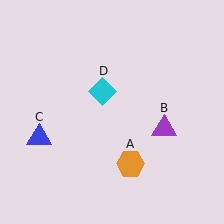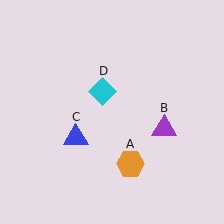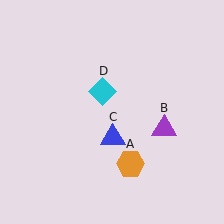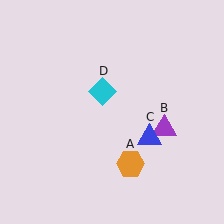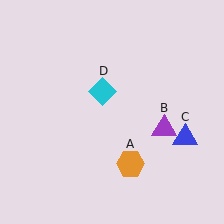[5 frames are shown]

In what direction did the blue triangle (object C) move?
The blue triangle (object C) moved right.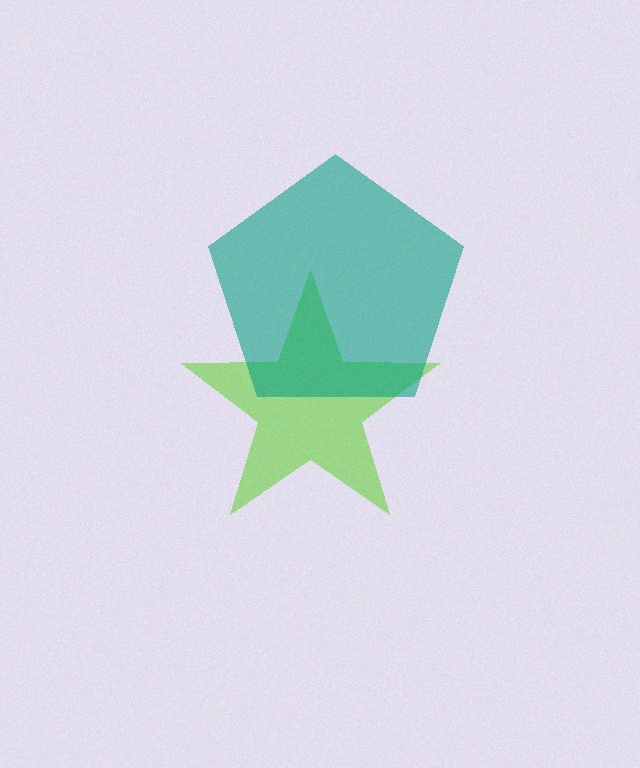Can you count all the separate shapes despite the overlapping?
Yes, there are 2 separate shapes.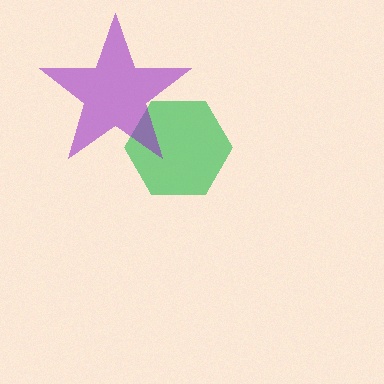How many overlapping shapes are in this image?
There are 2 overlapping shapes in the image.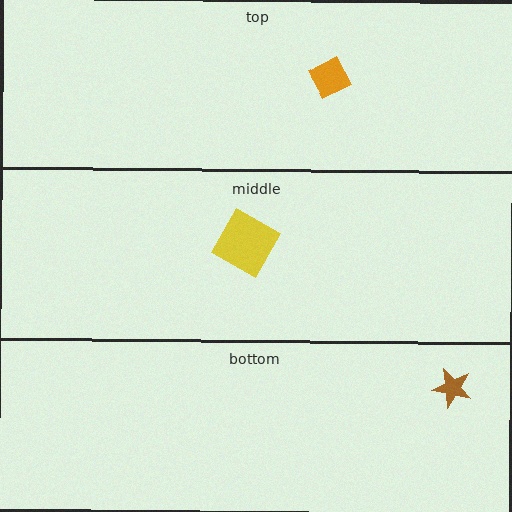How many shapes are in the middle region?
1.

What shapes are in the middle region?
The yellow square.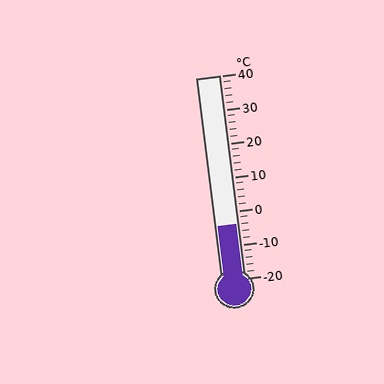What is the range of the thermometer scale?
The thermometer scale ranges from -20°C to 40°C.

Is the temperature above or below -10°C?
The temperature is above -10°C.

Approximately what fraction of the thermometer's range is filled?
The thermometer is filled to approximately 25% of its range.